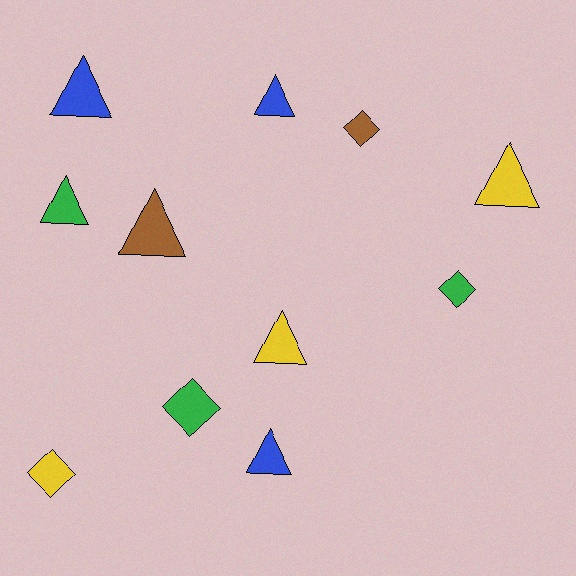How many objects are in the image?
There are 11 objects.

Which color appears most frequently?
Yellow, with 3 objects.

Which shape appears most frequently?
Triangle, with 7 objects.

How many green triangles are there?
There is 1 green triangle.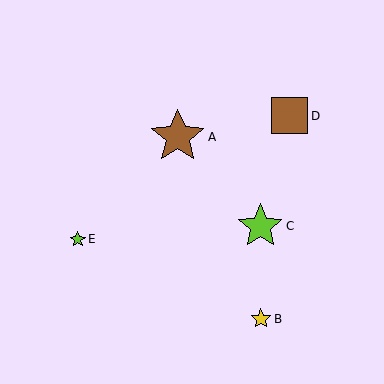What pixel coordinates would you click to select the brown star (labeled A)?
Click at (178, 137) to select the brown star A.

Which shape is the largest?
The brown star (labeled A) is the largest.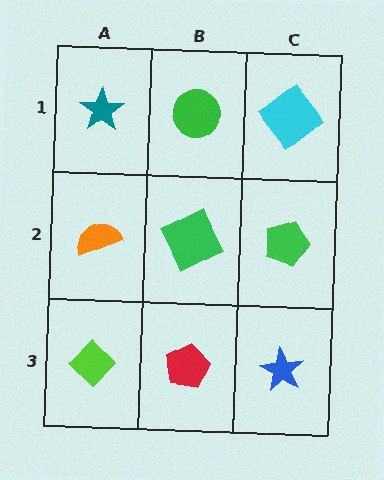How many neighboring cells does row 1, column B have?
3.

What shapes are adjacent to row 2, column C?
A cyan diamond (row 1, column C), a blue star (row 3, column C), a green square (row 2, column B).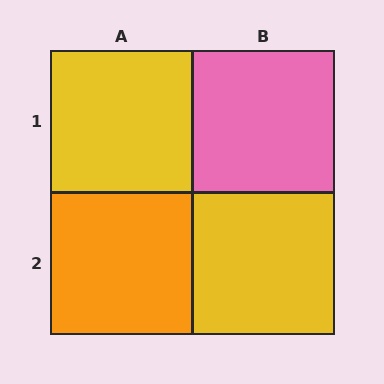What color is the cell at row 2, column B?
Yellow.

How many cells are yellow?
2 cells are yellow.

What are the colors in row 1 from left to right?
Yellow, pink.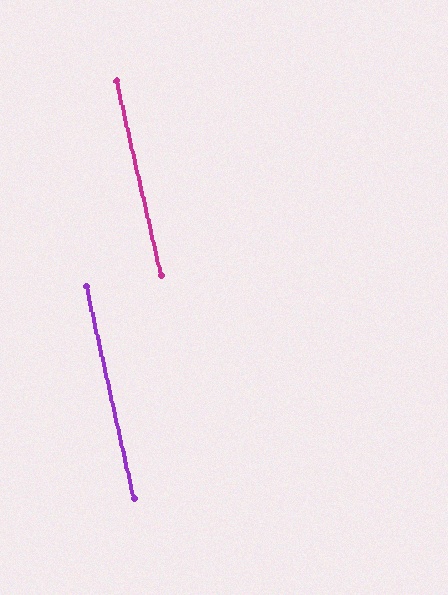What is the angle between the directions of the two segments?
Approximately 0 degrees.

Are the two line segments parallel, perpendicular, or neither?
Parallel — their directions differ by only 0.1°.